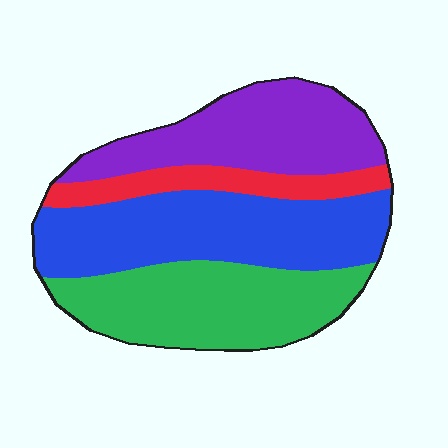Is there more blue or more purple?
Blue.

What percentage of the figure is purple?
Purple takes up between a quarter and a half of the figure.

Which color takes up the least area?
Red, at roughly 10%.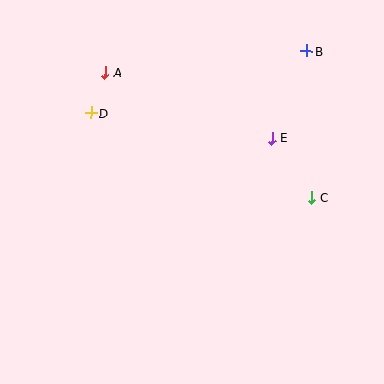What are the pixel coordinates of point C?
Point C is at (311, 198).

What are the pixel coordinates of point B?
Point B is at (307, 51).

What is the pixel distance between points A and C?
The distance between A and C is 241 pixels.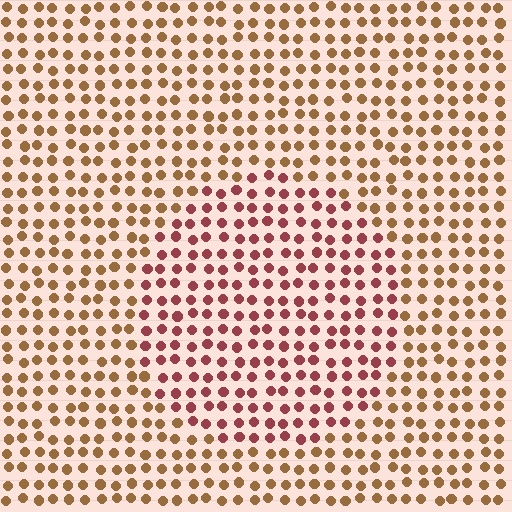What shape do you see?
I see a circle.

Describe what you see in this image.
The image is filled with small brown elements in a uniform arrangement. A circle-shaped region is visible where the elements are tinted to a slightly different hue, forming a subtle color boundary.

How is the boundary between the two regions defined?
The boundary is defined purely by a slight shift in hue (about 39 degrees). Spacing, size, and orientation are identical on both sides.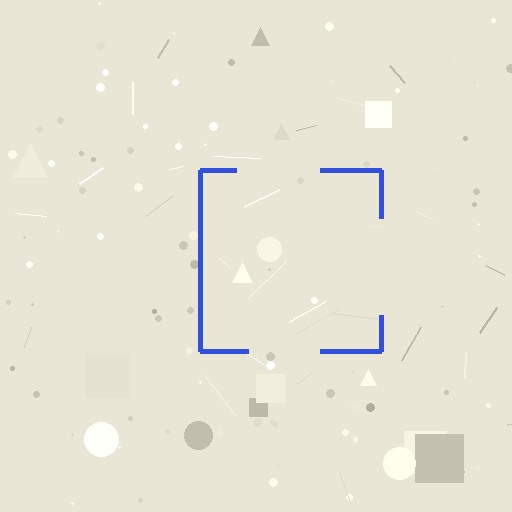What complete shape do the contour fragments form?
The contour fragments form a square.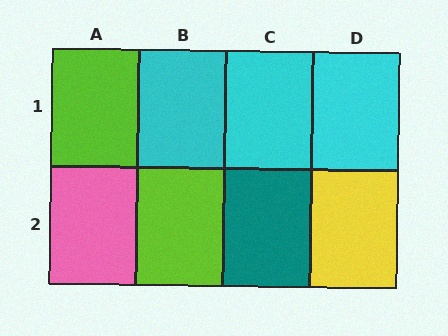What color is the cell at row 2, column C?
Teal.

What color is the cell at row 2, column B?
Lime.